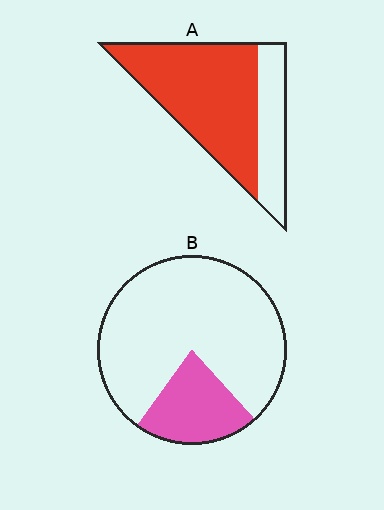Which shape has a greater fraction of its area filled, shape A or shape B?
Shape A.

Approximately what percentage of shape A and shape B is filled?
A is approximately 70% and B is approximately 20%.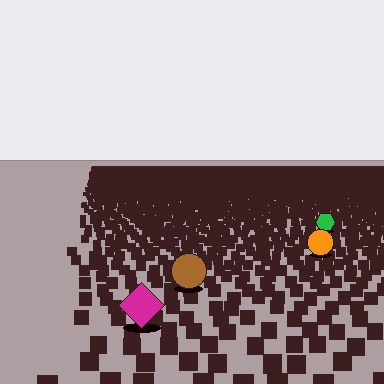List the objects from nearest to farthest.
From nearest to farthest: the magenta diamond, the brown circle, the orange circle, the green hexagon.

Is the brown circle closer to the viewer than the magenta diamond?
No. The magenta diamond is closer — you can tell from the texture gradient: the ground texture is coarser near it.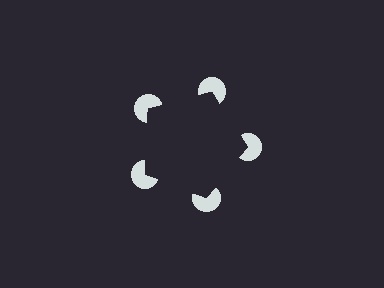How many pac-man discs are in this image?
There are 5 — one at each vertex of the illusory pentagon.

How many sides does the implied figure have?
5 sides.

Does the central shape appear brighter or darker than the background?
It typically appears slightly darker than the background, even though no actual brightness change is drawn.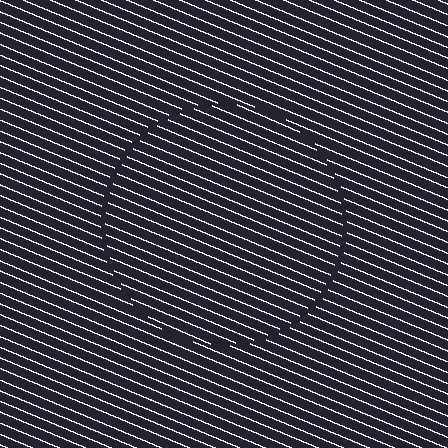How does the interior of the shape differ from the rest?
The interior of the shape contains the same grating, shifted by half a period — the contour is defined by the phase discontinuity where line-ends from the inner and outer gratings abut.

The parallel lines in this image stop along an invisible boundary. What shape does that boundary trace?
An illusory circle. The interior of the shape contains the same grating, shifted by half a period — the contour is defined by the phase discontinuity where line-ends from the inner and outer gratings abut.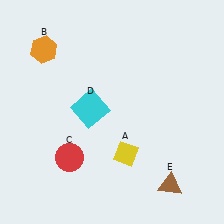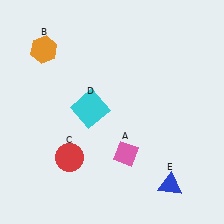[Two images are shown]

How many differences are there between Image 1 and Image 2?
There are 2 differences between the two images.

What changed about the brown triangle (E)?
In Image 1, E is brown. In Image 2, it changed to blue.